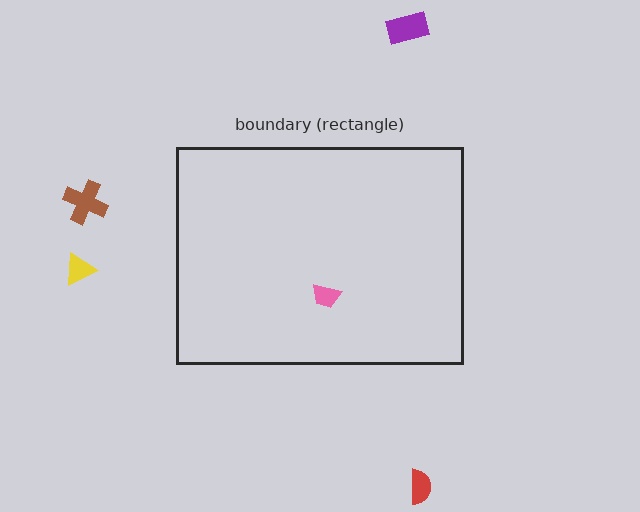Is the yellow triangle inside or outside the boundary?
Outside.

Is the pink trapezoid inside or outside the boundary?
Inside.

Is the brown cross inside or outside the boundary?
Outside.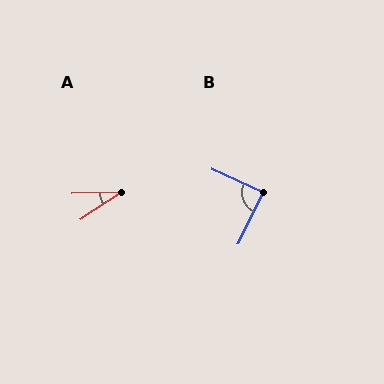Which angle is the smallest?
A, at approximately 32 degrees.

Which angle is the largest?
B, at approximately 88 degrees.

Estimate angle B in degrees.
Approximately 88 degrees.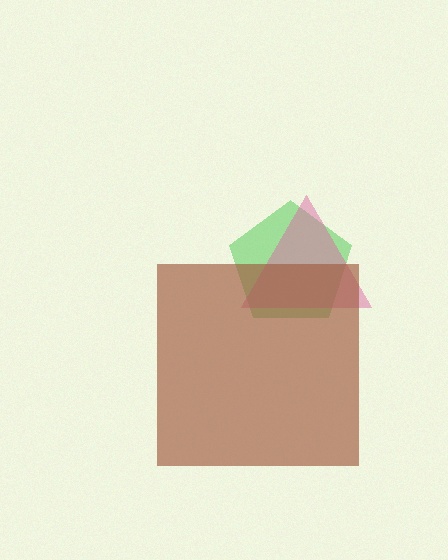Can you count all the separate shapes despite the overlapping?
Yes, there are 3 separate shapes.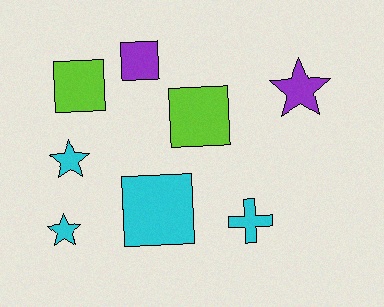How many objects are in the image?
There are 8 objects.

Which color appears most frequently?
Cyan, with 4 objects.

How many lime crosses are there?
There are no lime crosses.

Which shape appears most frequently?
Square, with 4 objects.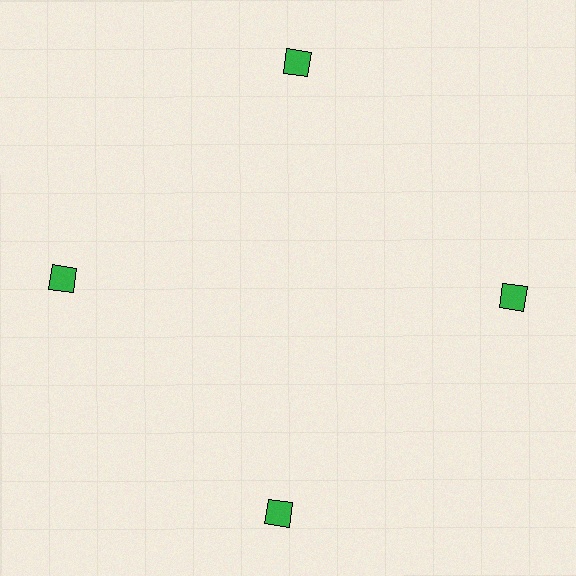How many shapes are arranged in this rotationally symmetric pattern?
There are 4 shapes, arranged in 4 groups of 1.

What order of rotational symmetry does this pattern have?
This pattern has 4-fold rotational symmetry.